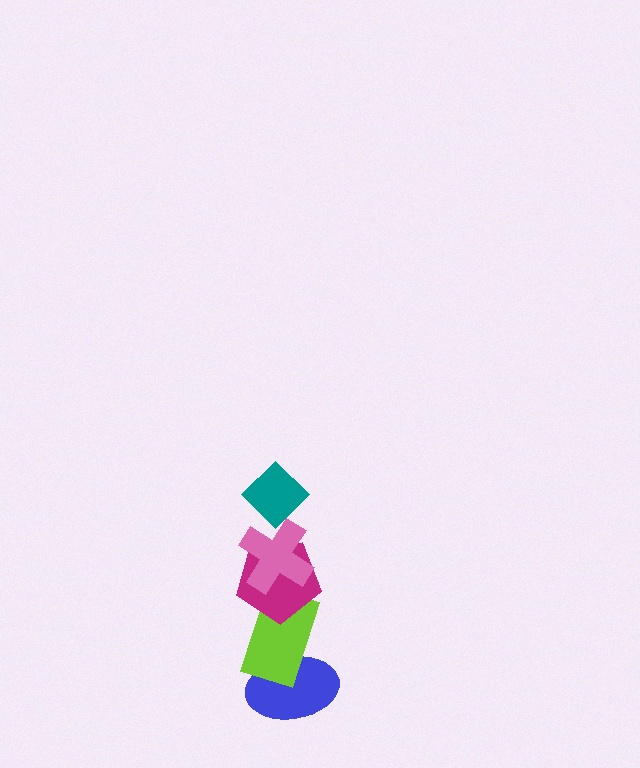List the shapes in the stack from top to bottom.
From top to bottom: the teal diamond, the pink cross, the magenta pentagon, the lime rectangle, the blue ellipse.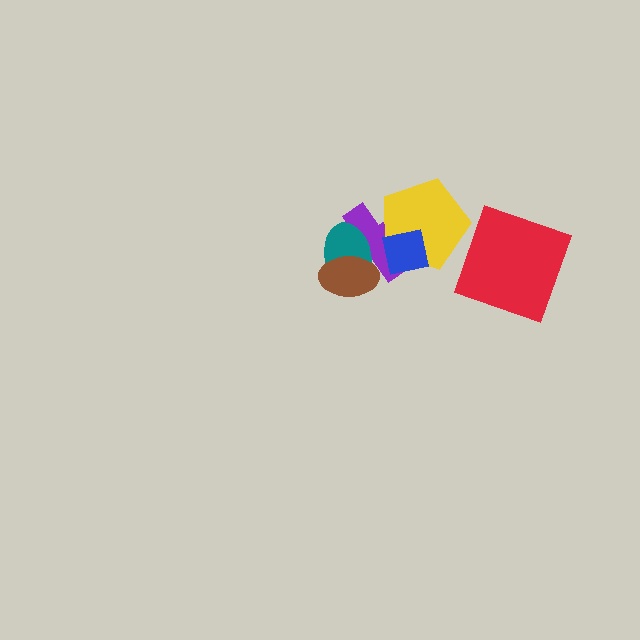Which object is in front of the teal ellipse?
The brown ellipse is in front of the teal ellipse.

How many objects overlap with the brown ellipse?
2 objects overlap with the brown ellipse.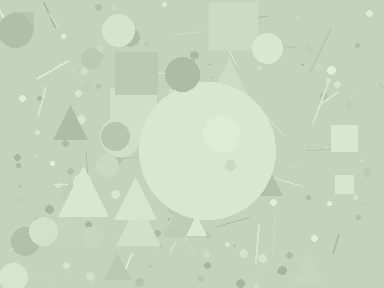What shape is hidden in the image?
A circle is hidden in the image.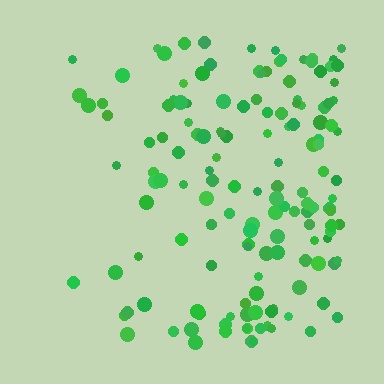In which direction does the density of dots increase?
From left to right, with the right side densest.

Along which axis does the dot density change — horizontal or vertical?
Horizontal.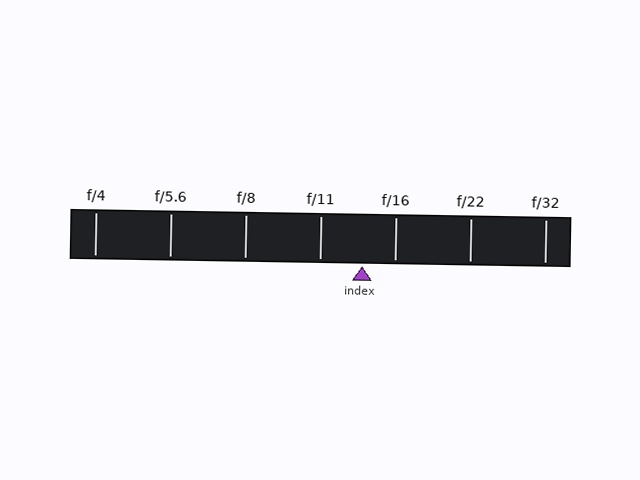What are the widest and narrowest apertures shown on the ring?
The widest aperture shown is f/4 and the narrowest is f/32.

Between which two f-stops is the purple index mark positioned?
The index mark is between f/11 and f/16.